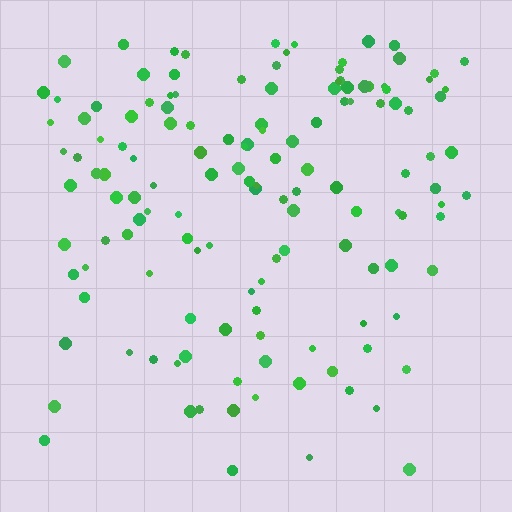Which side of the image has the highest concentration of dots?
The top.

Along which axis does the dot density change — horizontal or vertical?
Vertical.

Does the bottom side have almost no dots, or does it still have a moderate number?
Still a moderate number, just noticeably fewer than the top.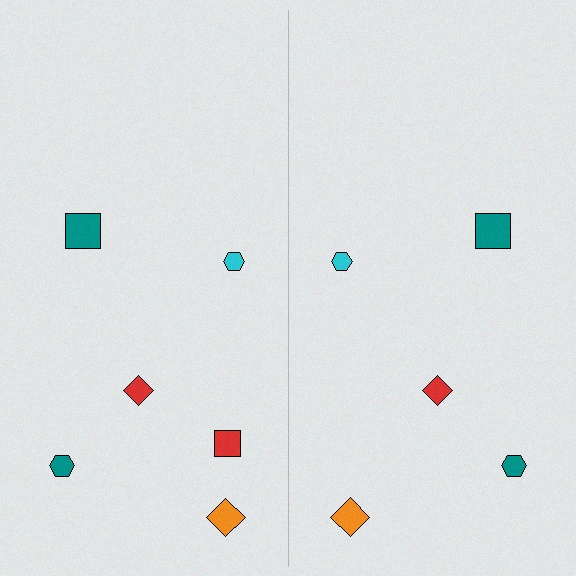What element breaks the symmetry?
A red square is missing from the right side.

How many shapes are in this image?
There are 11 shapes in this image.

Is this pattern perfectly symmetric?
No, the pattern is not perfectly symmetric. A red square is missing from the right side.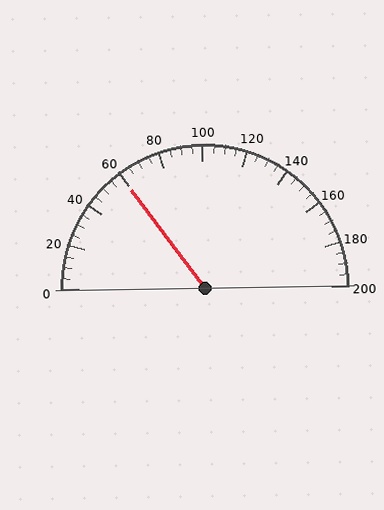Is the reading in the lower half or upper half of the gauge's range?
The reading is in the lower half of the range (0 to 200).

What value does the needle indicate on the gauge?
The needle indicates approximately 60.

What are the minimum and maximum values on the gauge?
The gauge ranges from 0 to 200.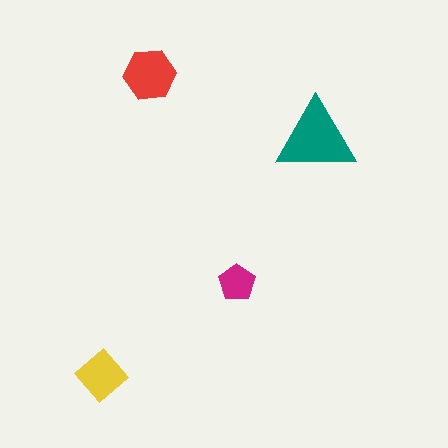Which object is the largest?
The teal triangle.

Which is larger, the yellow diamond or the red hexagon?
The red hexagon.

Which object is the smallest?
The magenta pentagon.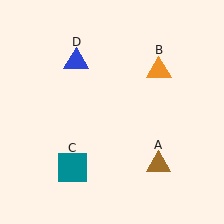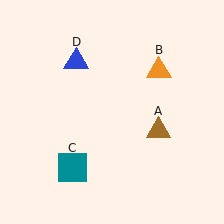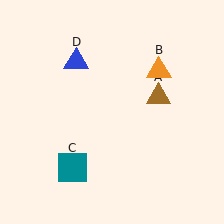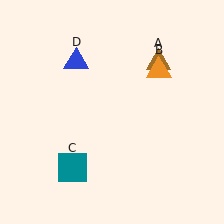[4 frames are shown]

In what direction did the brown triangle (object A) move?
The brown triangle (object A) moved up.